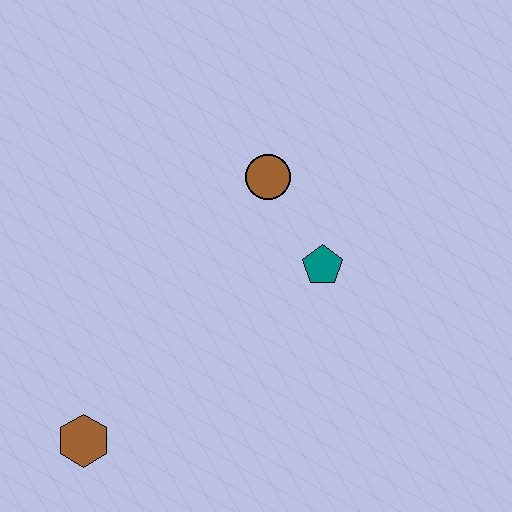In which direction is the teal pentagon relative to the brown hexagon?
The teal pentagon is to the right of the brown hexagon.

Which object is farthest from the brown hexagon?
The brown circle is farthest from the brown hexagon.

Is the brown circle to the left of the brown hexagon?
No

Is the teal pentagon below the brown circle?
Yes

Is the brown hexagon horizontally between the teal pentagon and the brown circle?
No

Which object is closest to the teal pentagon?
The brown circle is closest to the teal pentagon.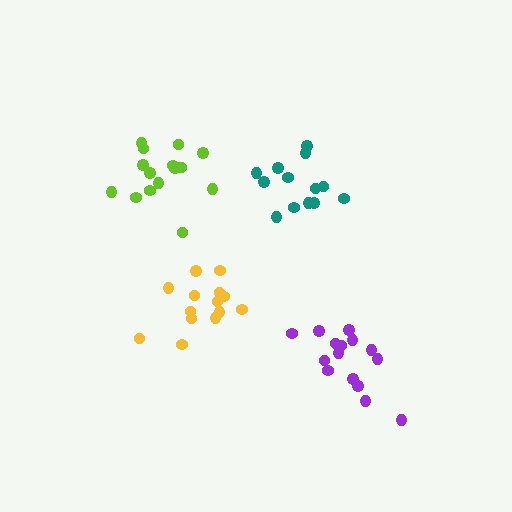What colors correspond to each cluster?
The clusters are colored: lime, purple, yellow, teal.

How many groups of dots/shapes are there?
There are 4 groups.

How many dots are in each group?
Group 1: 16 dots, Group 2: 15 dots, Group 3: 14 dots, Group 4: 13 dots (58 total).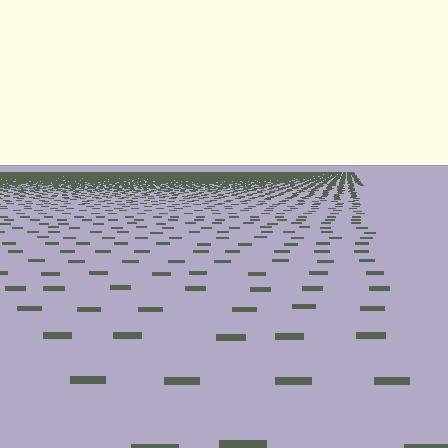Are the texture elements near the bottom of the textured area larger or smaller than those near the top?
Larger. Near the bottom, elements are closer to the viewer and appear at a bigger on-screen size.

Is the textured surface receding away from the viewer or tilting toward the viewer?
The surface is receding away from the viewer. Texture elements get smaller and denser toward the top.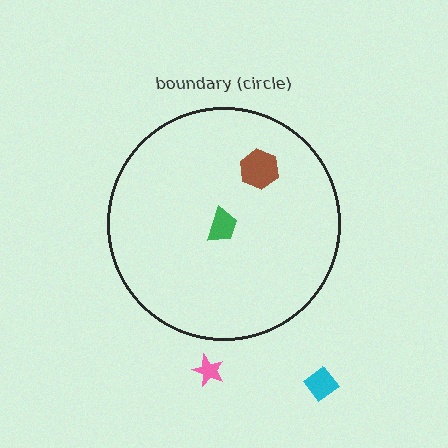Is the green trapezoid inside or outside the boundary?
Inside.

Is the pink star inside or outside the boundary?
Outside.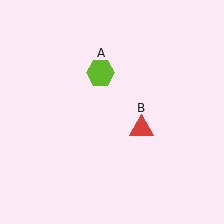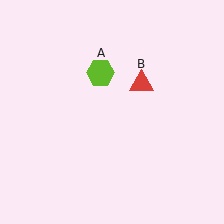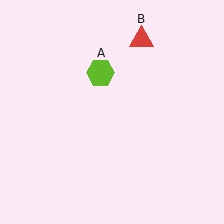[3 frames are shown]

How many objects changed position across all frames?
1 object changed position: red triangle (object B).